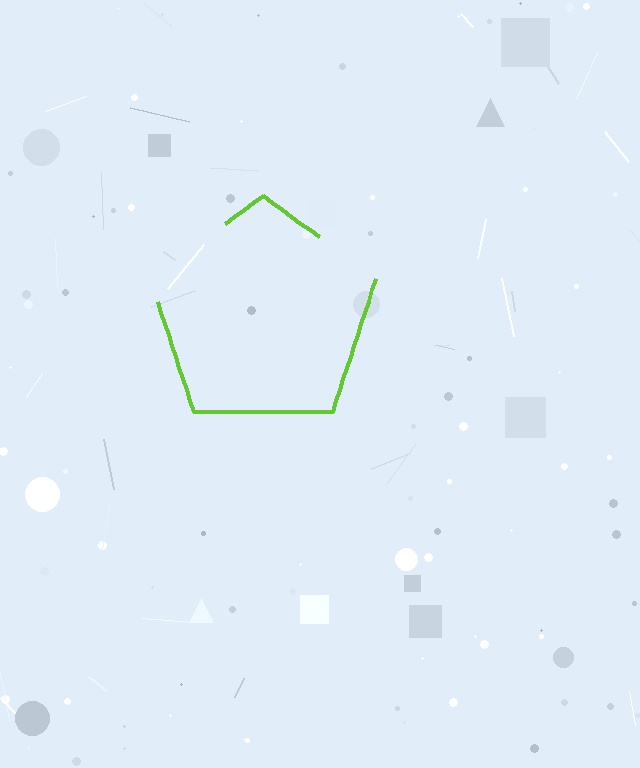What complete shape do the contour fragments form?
The contour fragments form a pentagon.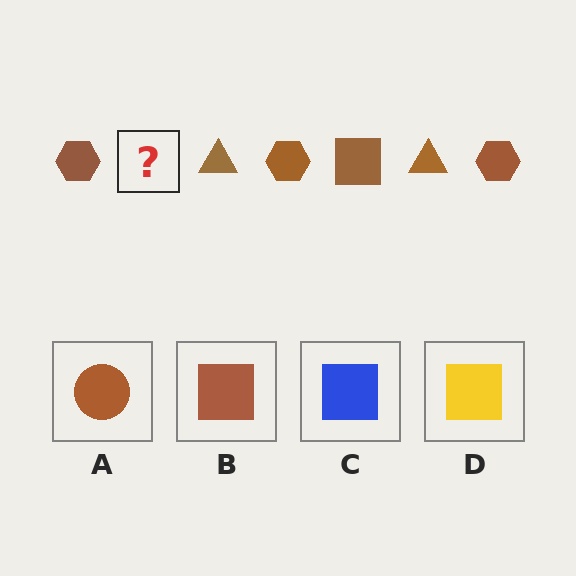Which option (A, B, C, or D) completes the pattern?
B.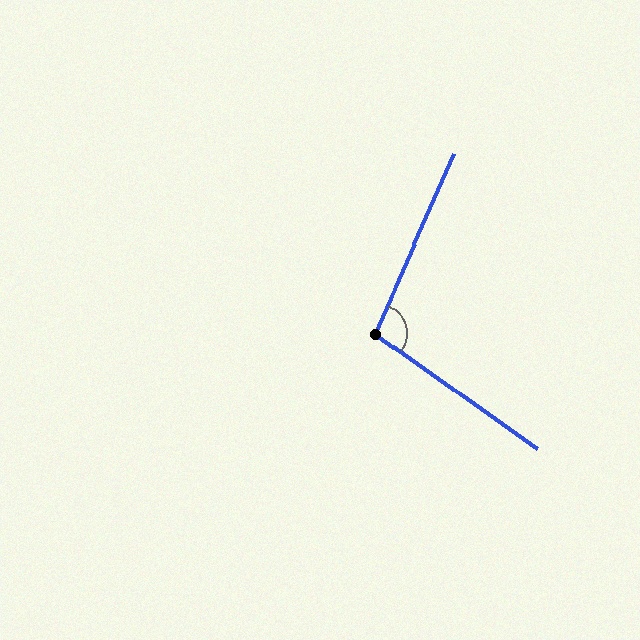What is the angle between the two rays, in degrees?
Approximately 102 degrees.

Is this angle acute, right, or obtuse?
It is obtuse.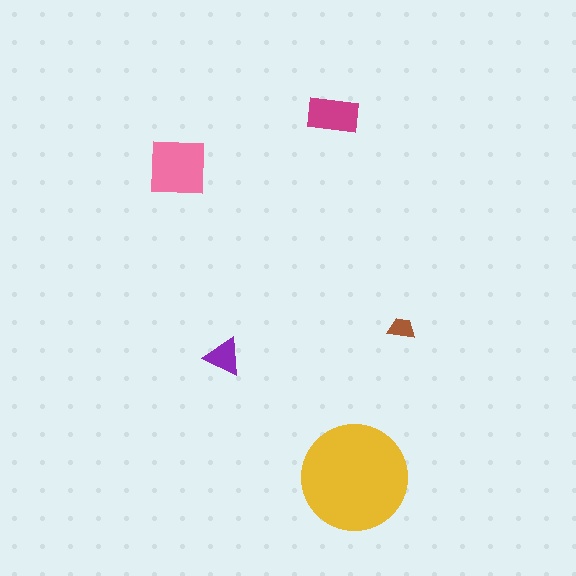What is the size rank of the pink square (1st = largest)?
2nd.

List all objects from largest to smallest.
The yellow circle, the pink square, the magenta rectangle, the purple triangle, the brown trapezoid.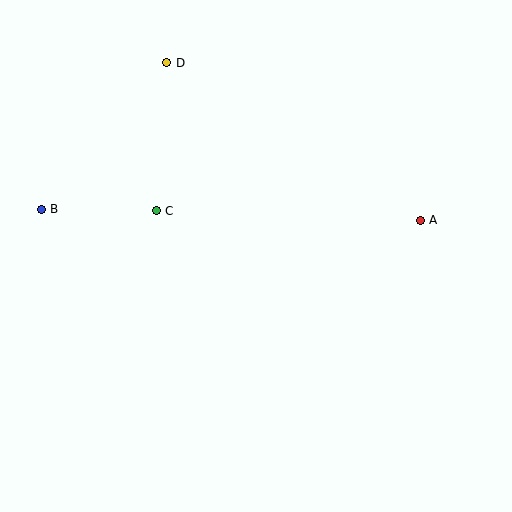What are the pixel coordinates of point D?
Point D is at (167, 63).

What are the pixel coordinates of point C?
Point C is at (156, 211).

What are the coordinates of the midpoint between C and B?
The midpoint between C and B is at (99, 210).